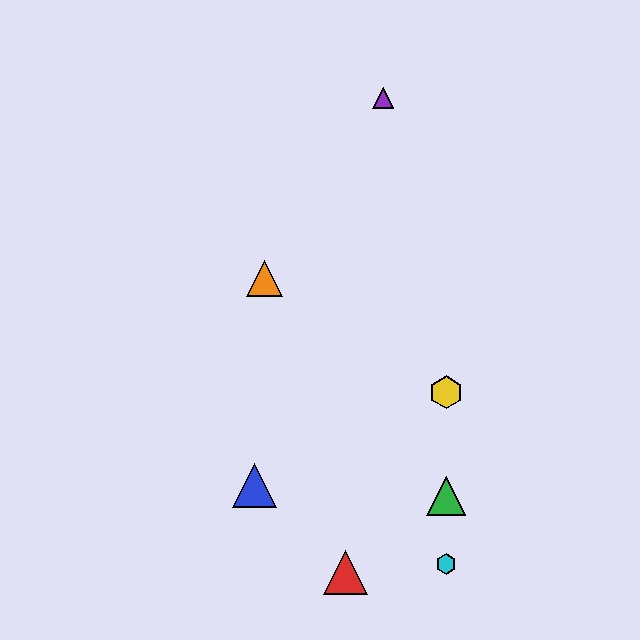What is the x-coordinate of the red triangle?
The red triangle is at x≈345.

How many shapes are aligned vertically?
3 shapes (the green triangle, the yellow hexagon, the cyan hexagon) are aligned vertically.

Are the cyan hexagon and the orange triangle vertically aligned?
No, the cyan hexagon is at x≈446 and the orange triangle is at x≈265.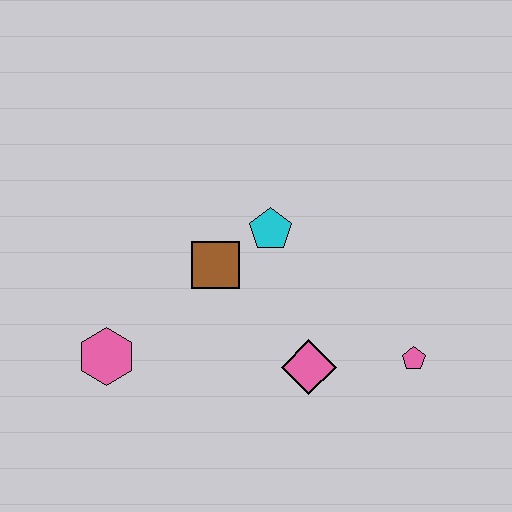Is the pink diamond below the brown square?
Yes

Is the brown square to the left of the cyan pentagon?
Yes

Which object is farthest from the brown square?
The pink pentagon is farthest from the brown square.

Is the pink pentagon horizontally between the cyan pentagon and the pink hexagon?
No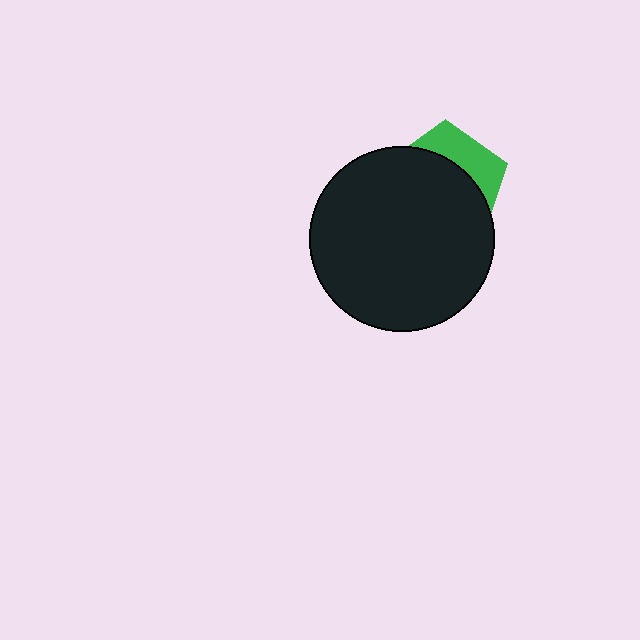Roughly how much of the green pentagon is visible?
A small part of it is visible (roughly 31%).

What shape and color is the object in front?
The object in front is a black circle.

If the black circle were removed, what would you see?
You would see the complete green pentagon.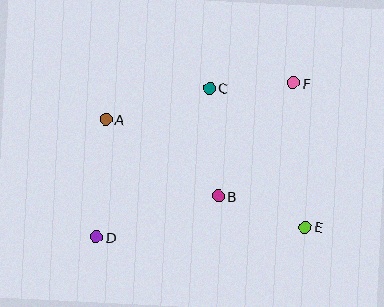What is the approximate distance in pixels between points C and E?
The distance between C and E is approximately 169 pixels.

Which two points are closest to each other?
Points C and F are closest to each other.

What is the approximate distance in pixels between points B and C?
The distance between B and C is approximately 108 pixels.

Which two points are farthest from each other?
Points D and F are farthest from each other.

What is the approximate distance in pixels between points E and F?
The distance between E and F is approximately 145 pixels.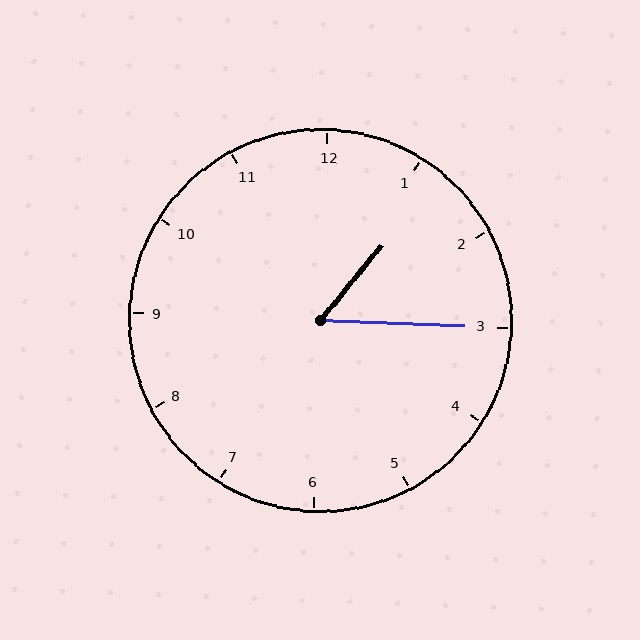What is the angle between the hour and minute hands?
Approximately 52 degrees.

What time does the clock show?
1:15.